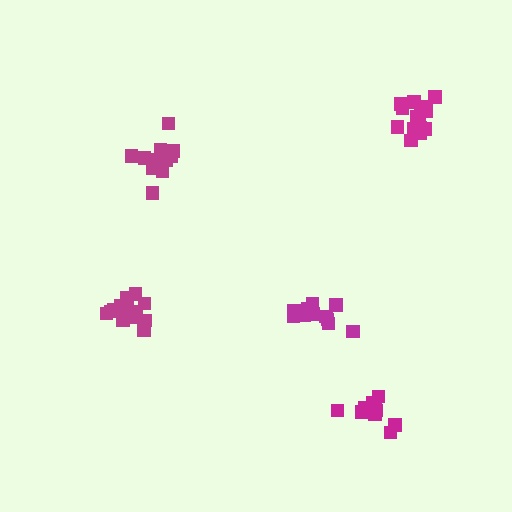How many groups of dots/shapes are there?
There are 5 groups.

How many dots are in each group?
Group 1: 14 dots, Group 2: 12 dots, Group 3: 11 dots, Group 4: 11 dots, Group 5: 14 dots (62 total).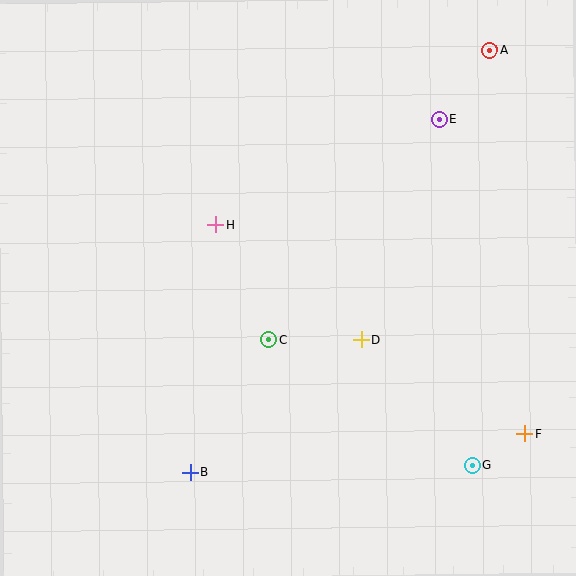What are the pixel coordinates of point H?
Point H is at (216, 225).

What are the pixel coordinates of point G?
Point G is at (472, 465).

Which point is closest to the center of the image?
Point C at (268, 340) is closest to the center.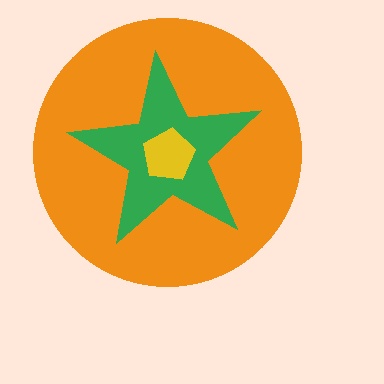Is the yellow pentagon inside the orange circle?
Yes.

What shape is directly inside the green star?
The yellow pentagon.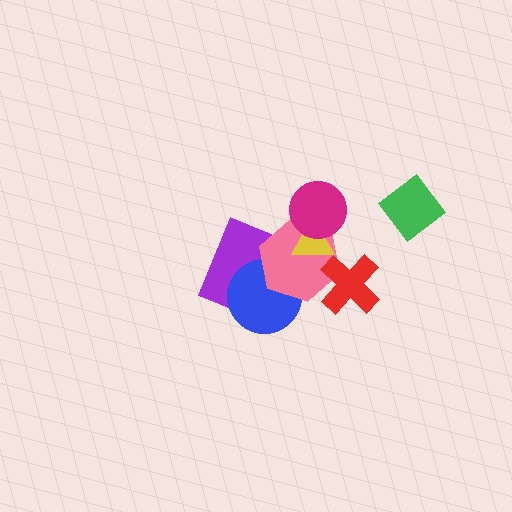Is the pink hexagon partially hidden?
Yes, it is partially covered by another shape.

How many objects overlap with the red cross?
1 object overlaps with the red cross.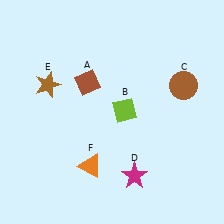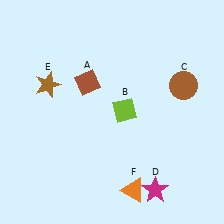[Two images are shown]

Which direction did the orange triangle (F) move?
The orange triangle (F) moved right.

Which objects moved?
The objects that moved are: the magenta star (D), the orange triangle (F).